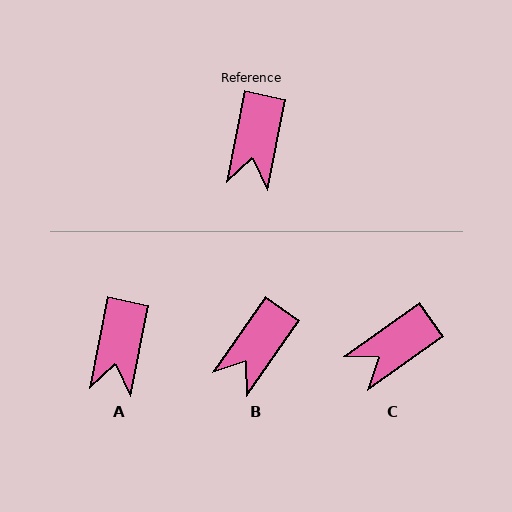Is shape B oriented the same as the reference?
No, it is off by about 24 degrees.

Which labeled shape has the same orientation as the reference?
A.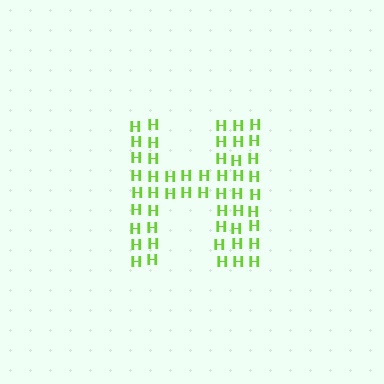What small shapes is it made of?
It is made of small letter H's.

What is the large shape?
The large shape is the letter H.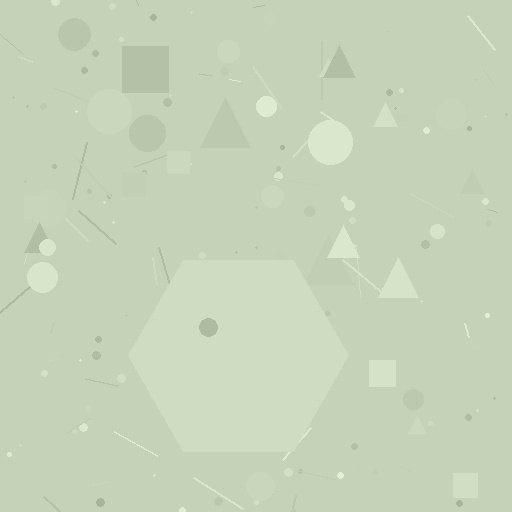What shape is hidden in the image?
A hexagon is hidden in the image.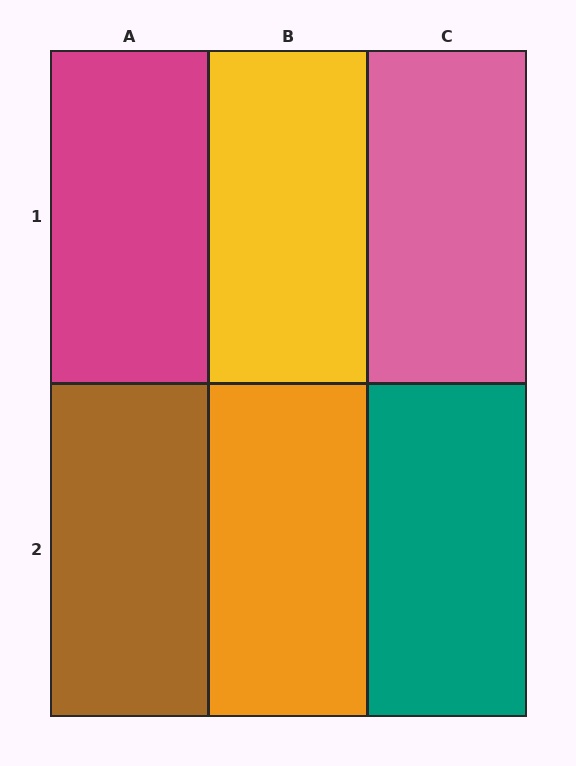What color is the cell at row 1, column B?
Yellow.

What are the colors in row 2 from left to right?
Brown, orange, teal.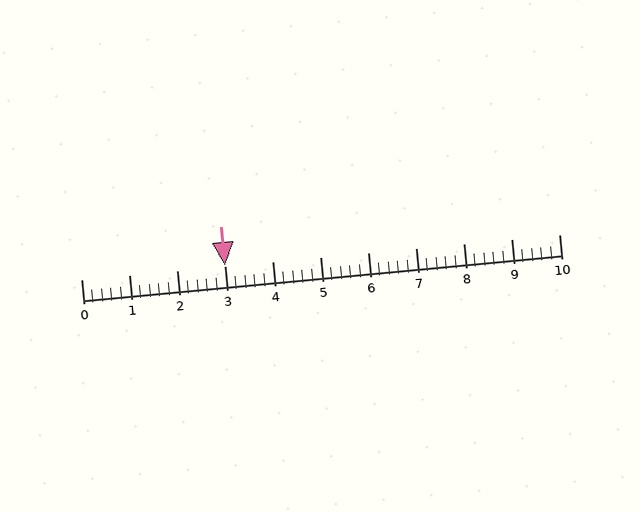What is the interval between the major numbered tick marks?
The major tick marks are spaced 1 units apart.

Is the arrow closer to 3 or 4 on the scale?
The arrow is closer to 3.